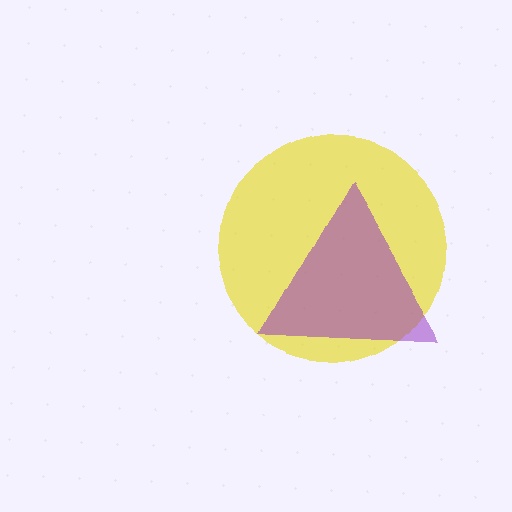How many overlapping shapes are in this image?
There are 2 overlapping shapes in the image.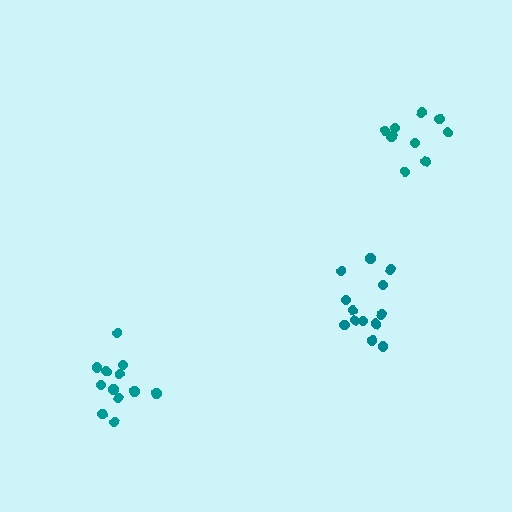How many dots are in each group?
Group 1: 13 dots, Group 2: 9 dots, Group 3: 12 dots (34 total).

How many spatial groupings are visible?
There are 3 spatial groupings.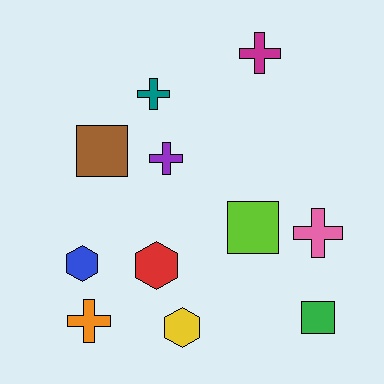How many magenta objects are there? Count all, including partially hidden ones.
There is 1 magenta object.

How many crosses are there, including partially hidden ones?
There are 5 crosses.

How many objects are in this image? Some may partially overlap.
There are 11 objects.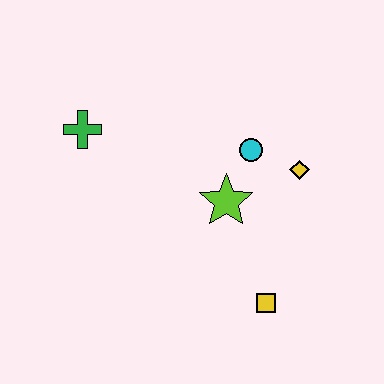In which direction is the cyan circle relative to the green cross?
The cyan circle is to the right of the green cross.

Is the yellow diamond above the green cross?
No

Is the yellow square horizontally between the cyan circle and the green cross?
No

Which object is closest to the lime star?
The cyan circle is closest to the lime star.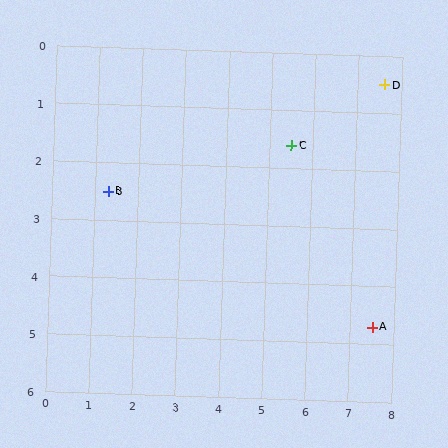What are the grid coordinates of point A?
Point A is at approximately (7.5, 4.7).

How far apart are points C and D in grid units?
Points C and D are about 2.4 grid units apart.